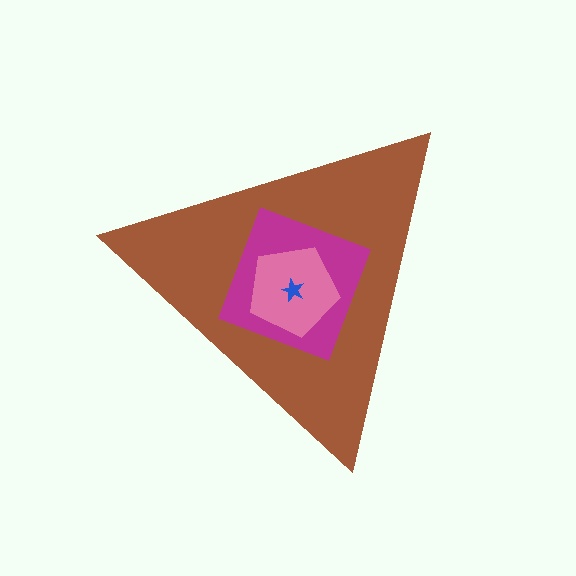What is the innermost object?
The blue star.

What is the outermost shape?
The brown triangle.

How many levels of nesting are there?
4.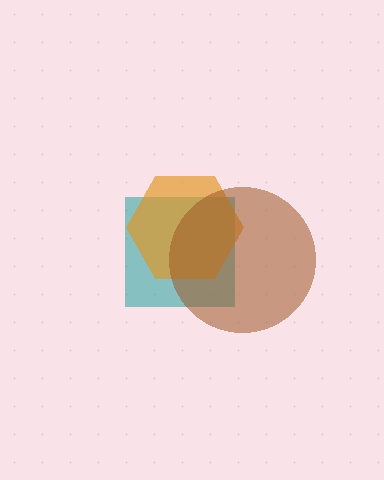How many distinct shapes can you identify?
There are 3 distinct shapes: a teal square, an orange hexagon, a brown circle.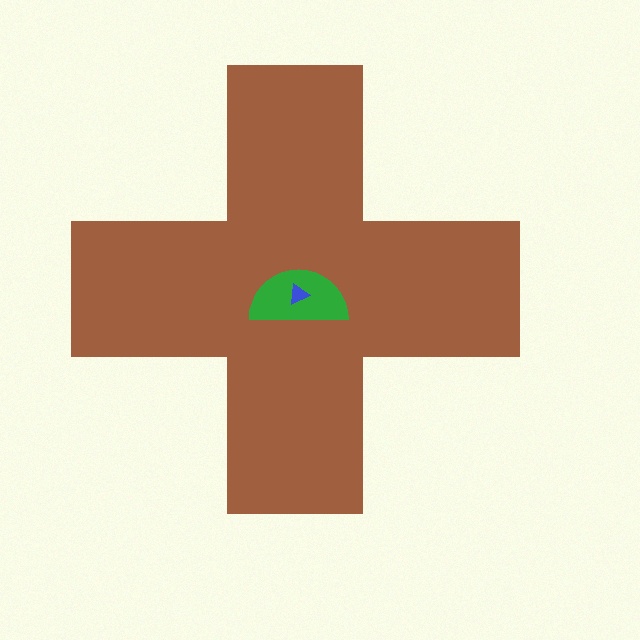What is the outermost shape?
The brown cross.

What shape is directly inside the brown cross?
The green semicircle.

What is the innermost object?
The blue triangle.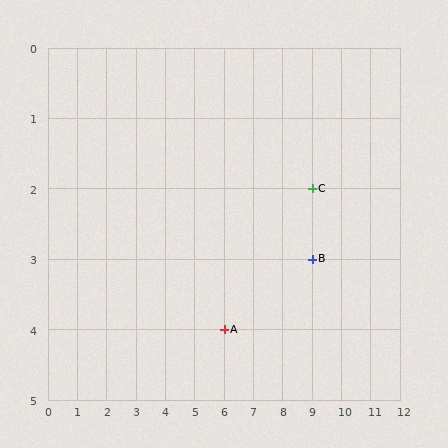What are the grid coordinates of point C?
Point C is at grid coordinates (9, 2).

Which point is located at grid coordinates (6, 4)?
Point A is at (6, 4).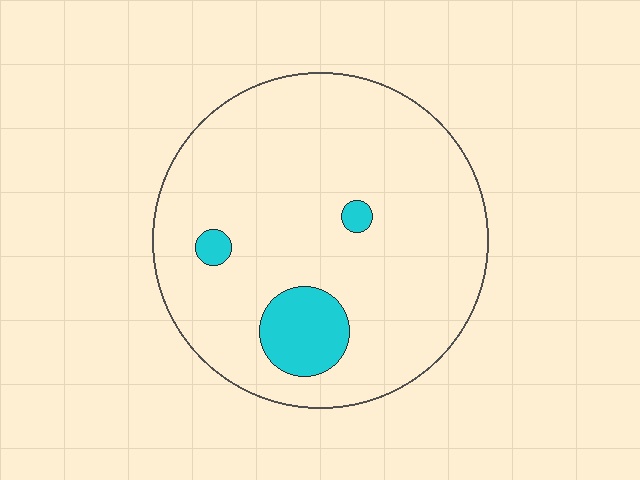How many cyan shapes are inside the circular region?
3.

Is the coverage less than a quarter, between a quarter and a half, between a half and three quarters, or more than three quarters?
Less than a quarter.